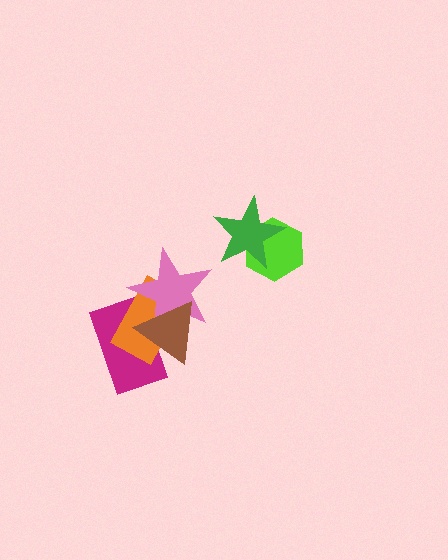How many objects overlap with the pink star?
3 objects overlap with the pink star.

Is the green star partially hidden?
No, no other shape covers it.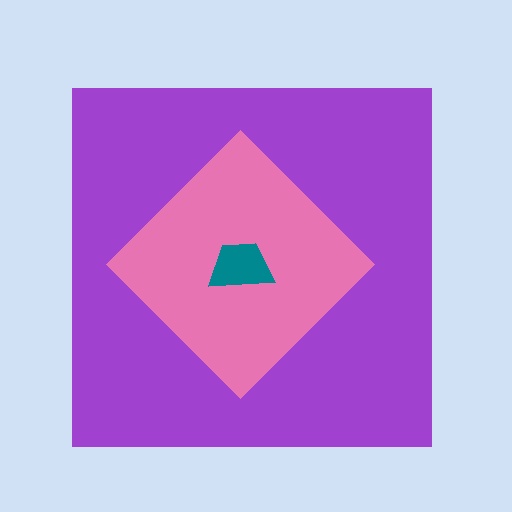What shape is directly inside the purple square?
The pink diamond.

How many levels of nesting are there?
3.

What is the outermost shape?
The purple square.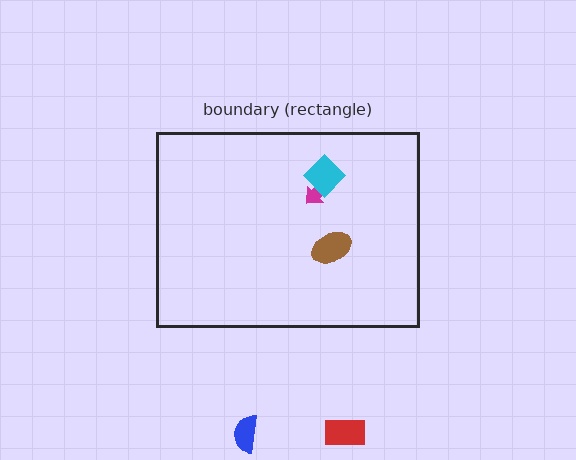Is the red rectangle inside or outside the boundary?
Outside.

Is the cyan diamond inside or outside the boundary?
Inside.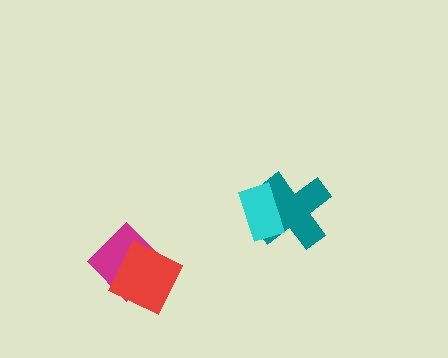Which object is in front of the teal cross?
The cyan rectangle is in front of the teal cross.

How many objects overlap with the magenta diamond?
1 object overlaps with the magenta diamond.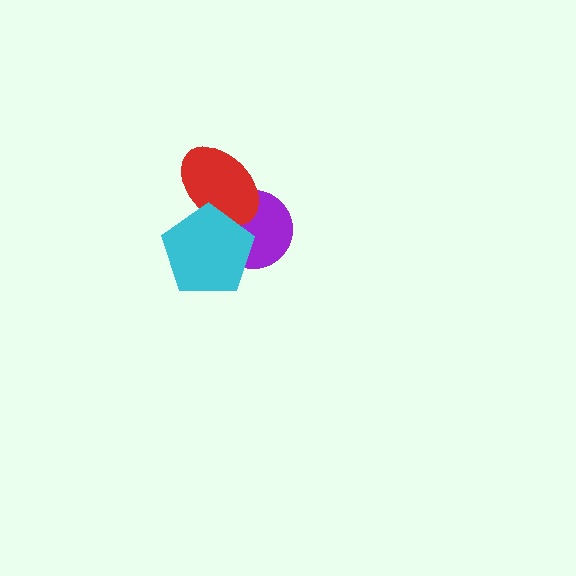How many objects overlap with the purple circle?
2 objects overlap with the purple circle.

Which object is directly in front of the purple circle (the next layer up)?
The red ellipse is directly in front of the purple circle.